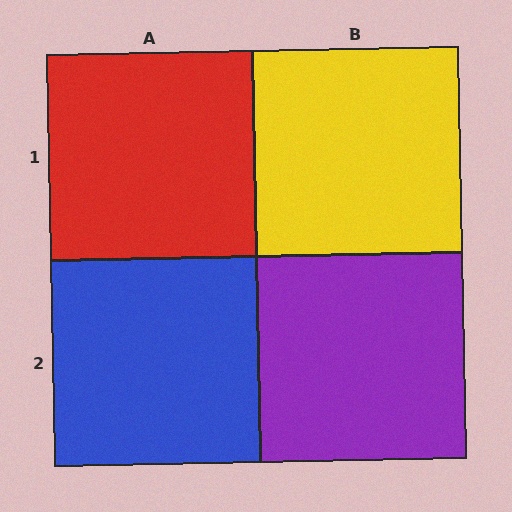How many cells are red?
1 cell is red.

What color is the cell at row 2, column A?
Blue.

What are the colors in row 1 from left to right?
Red, yellow.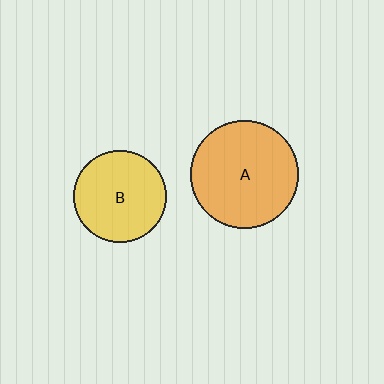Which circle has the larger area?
Circle A (orange).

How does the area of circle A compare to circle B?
Approximately 1.4 times.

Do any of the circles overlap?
No, none of the circles overlap.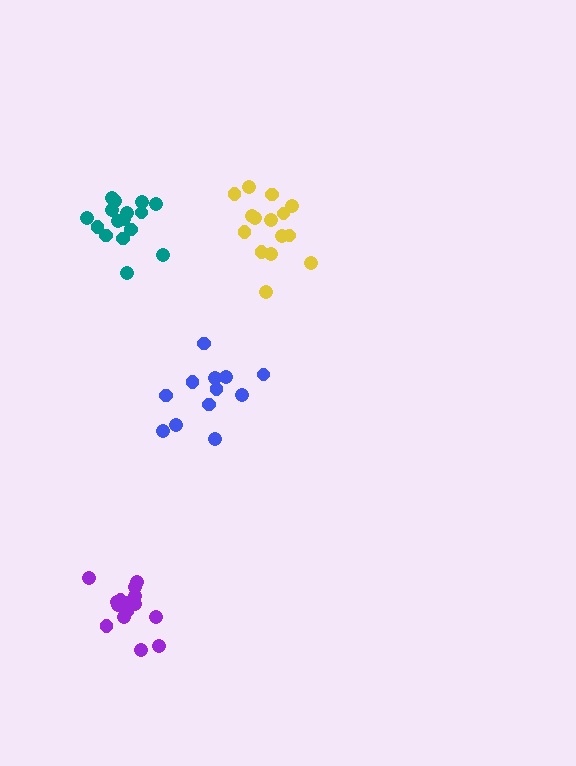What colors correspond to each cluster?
The clusters are colored: blue, purple, teal, yellow.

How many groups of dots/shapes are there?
There are 4 groups.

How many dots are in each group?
Group 1: 13 dots, Group 2: 15 dots, Group 3: 16 dots, Group 4: 15 dots (59 total).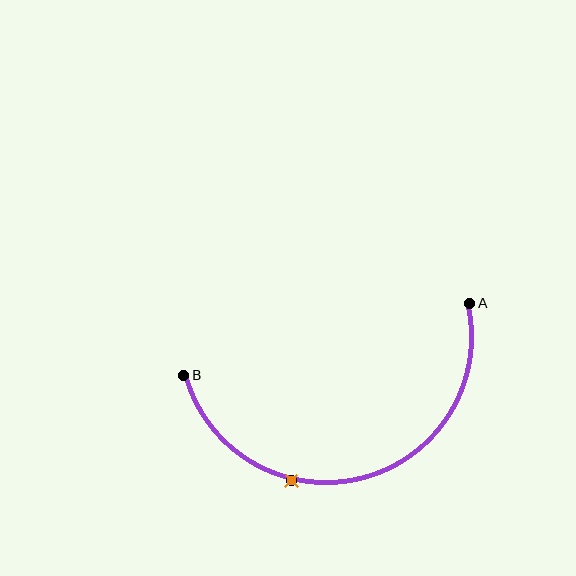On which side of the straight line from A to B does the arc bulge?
The arc bulges below the straight line connecting A and B.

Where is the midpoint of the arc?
The arc midpoint is the point on the curve farthest from the straight line joining A and B. It sits below that line.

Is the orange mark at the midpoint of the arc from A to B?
No. The orange mark lies on the arc but is closer to endpoint B. The arc midpoint would be at the point on the curve equidistant along the arc from both A and B.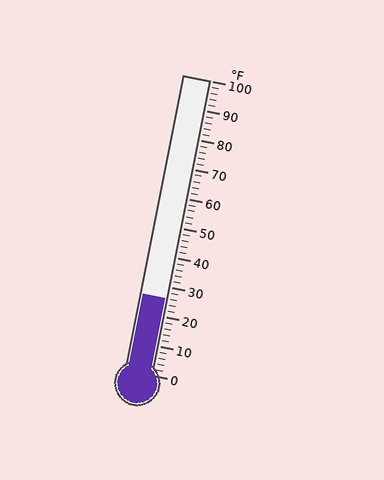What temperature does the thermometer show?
The thermometer shows approximately 26°F.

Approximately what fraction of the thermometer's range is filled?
The thermometer is filled to approximately 25% of its range.